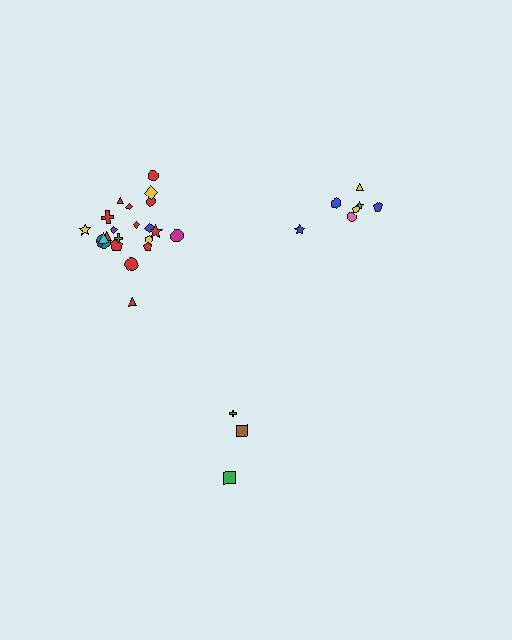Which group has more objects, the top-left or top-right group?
The top-left group.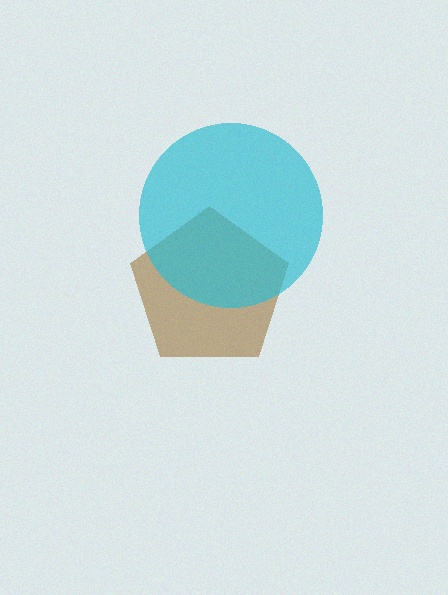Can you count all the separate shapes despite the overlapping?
Yes, there are 2 separate shapes.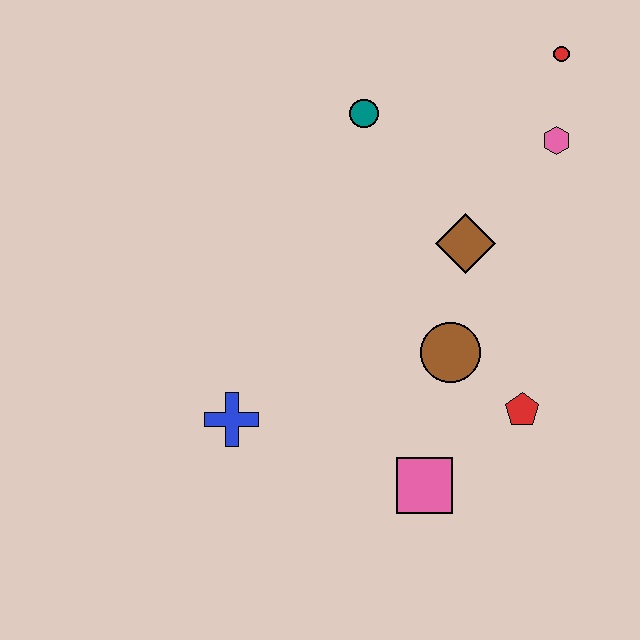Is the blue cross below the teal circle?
Yes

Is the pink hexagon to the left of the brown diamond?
No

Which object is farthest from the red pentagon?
The red circle is farthest from the red pentagon.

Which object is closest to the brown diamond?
The brown circle is closest to the brown diamond.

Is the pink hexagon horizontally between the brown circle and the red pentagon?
No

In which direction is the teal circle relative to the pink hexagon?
The teal circle is to the left of the pink hexagon.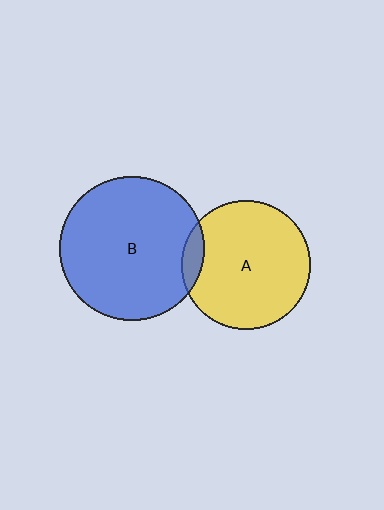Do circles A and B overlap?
Yes.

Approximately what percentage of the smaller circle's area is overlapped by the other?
Approximately 10%.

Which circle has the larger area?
Circle B (blue).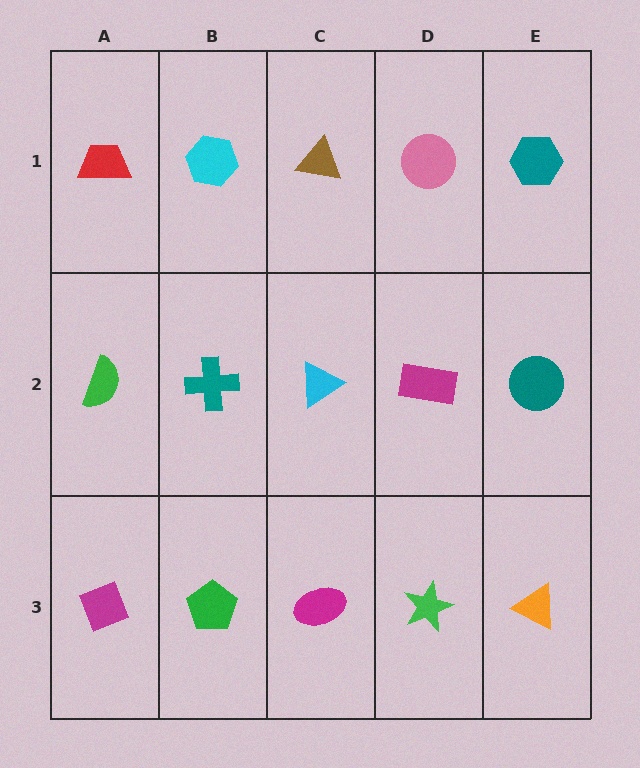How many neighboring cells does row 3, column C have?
3.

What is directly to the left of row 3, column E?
A green star.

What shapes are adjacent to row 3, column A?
A green semicircle (row 2, column A), a green pentagon (row 3, column B).